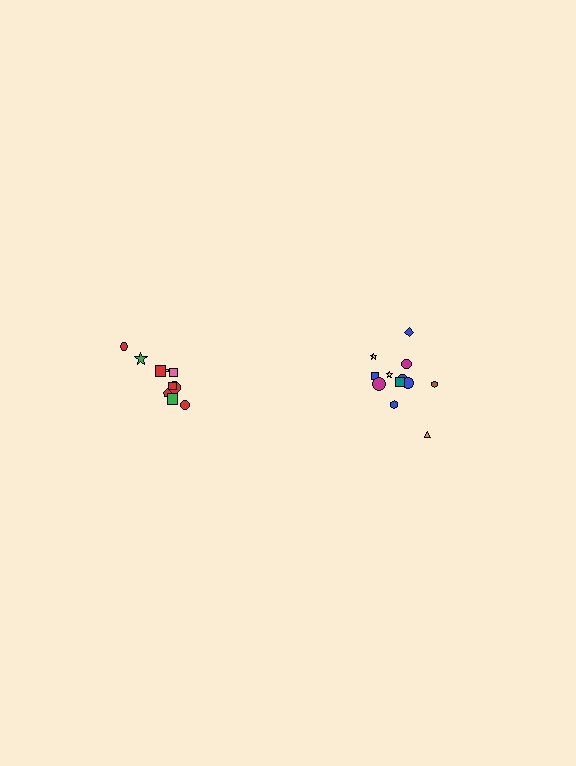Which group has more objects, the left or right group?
The right group.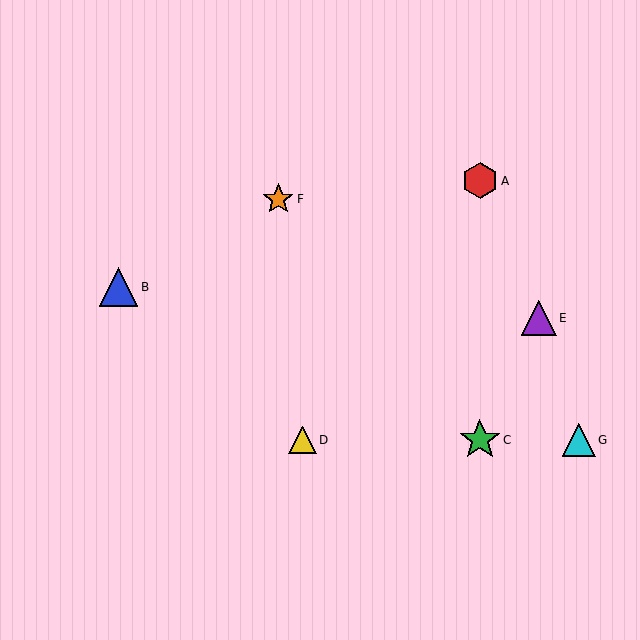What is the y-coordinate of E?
Object E is at y≈318.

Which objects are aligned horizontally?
Objects C, D, G are aligned horizontally.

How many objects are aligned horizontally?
3 objects (C, D, G) are aligned horizontally.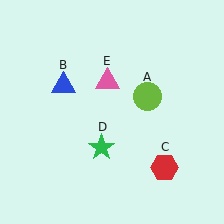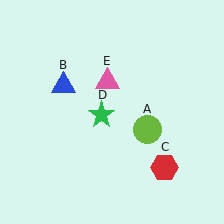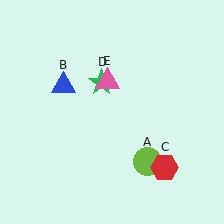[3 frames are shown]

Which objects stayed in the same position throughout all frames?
Blue triangle (object B) and red hexagon (object C) and pink triangle (object E) remained stationary.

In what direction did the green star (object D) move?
The green star (object D) moved up.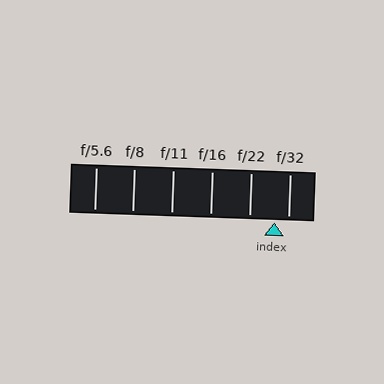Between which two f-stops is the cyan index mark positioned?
The index mark is between f/22 and f/32.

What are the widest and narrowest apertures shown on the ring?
The widest aperture shown is f/5.6 and the narrowest is f/32.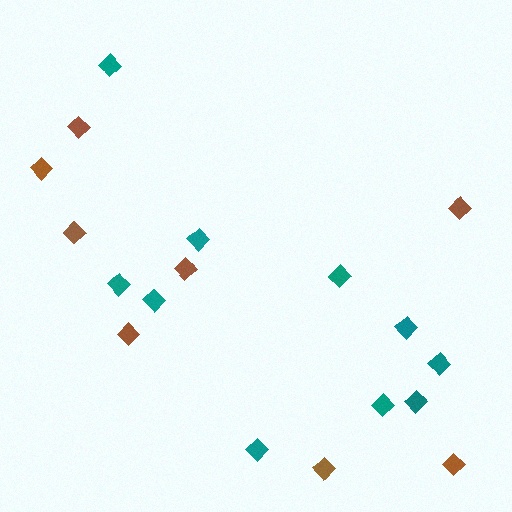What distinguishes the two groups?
There are 2 groups: one group of teal diamonds (10) and one group of brown diamonds (8).